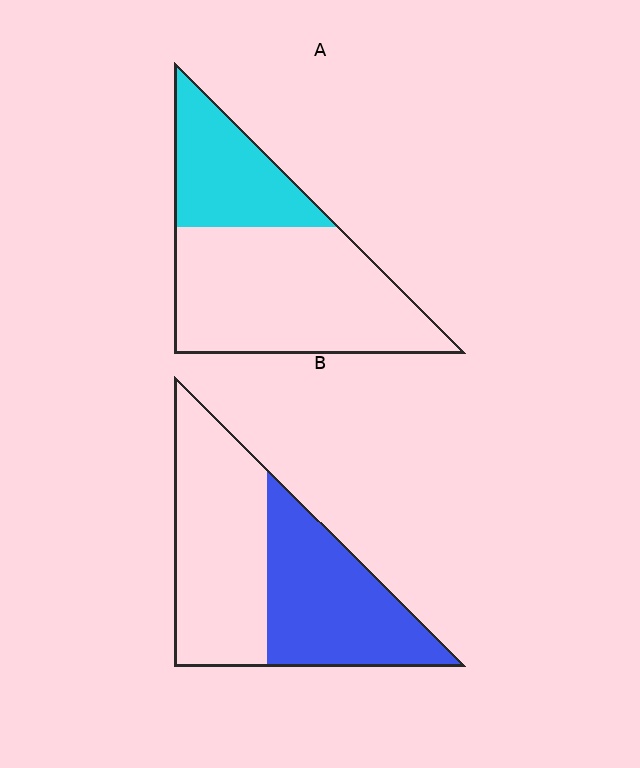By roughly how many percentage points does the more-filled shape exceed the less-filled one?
By roughly 15 percentage points (B over A).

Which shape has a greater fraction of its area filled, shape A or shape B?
Shape B.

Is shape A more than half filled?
No.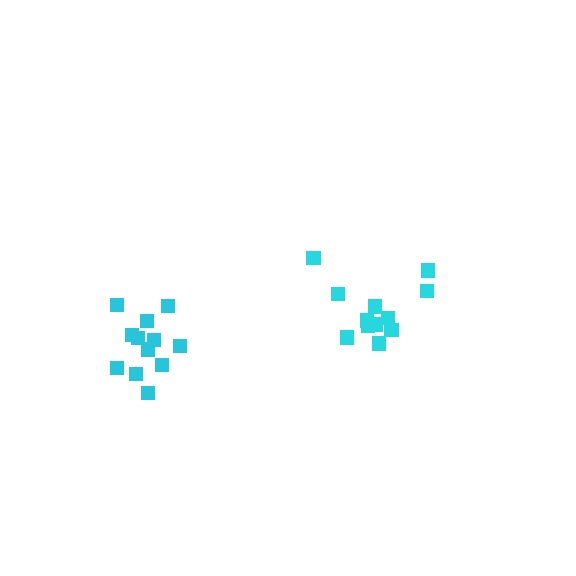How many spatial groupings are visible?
There are 2 spatial groupings.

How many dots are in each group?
Group 1: 12 dots, Group 2: 12 dots (24 total).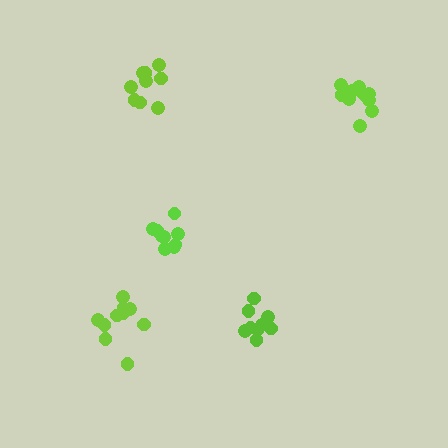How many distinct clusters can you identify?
There are 5 distinct clusters.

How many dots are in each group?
Group 1: 9 dots, Group 2: 12 dots, Group 3: 9 dots, Group 4: 10 dots, Group 5: 9 dots (49 total).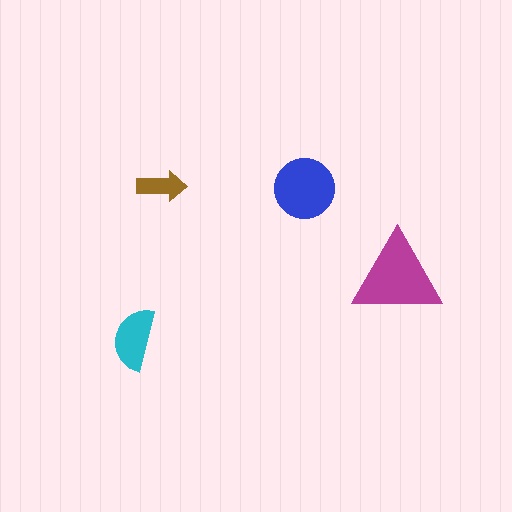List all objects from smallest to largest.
The brown arrow, the cyan semicircle, the blue circle, the magenta triangle.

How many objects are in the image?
There are 4 objects in the image.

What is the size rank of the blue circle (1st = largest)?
2nd.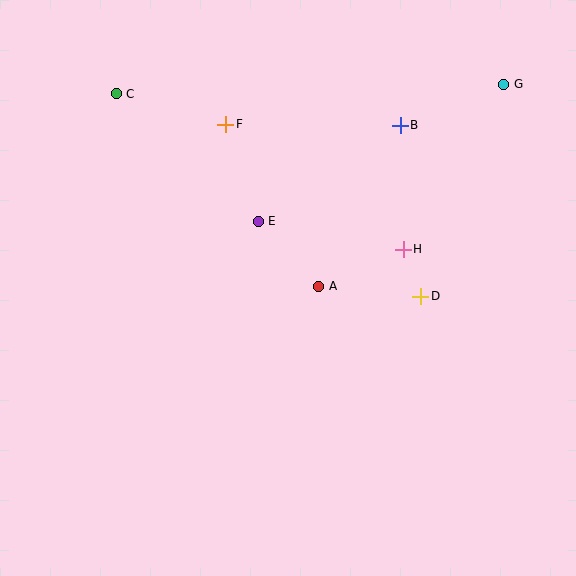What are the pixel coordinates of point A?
Point A is at (319, 286).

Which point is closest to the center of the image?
Point A at (319, 286) is closest to the center.